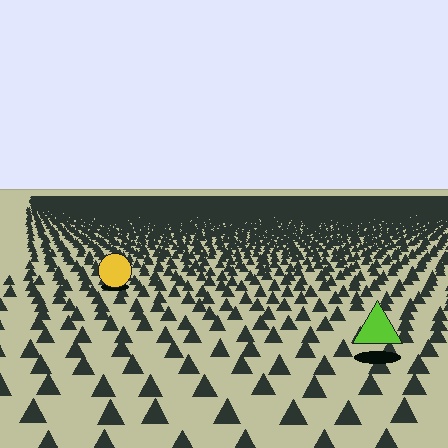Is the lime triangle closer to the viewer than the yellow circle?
Yes. The lime triangle is closer — you can tell from the texture gradient: the ground texture is coarser near it.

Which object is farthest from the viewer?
The yellow circle is farthest from the viewer. It appears smaller and the ground texture around it is denser.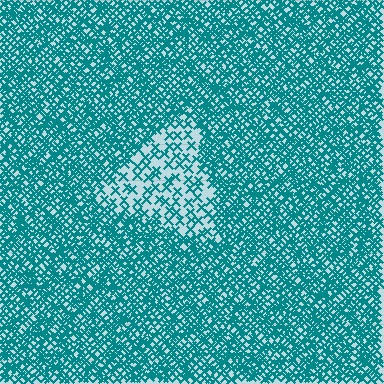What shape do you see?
I see a triangle.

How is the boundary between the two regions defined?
The boundary is defined by a change in element density (approximately 2.6x ratio). All elements are the same color, size, and shape.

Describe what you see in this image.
The image contains small teal elements arranged at two different densities. A triangle-shaped region is visible where the elements are less densely packed than the surrounding area.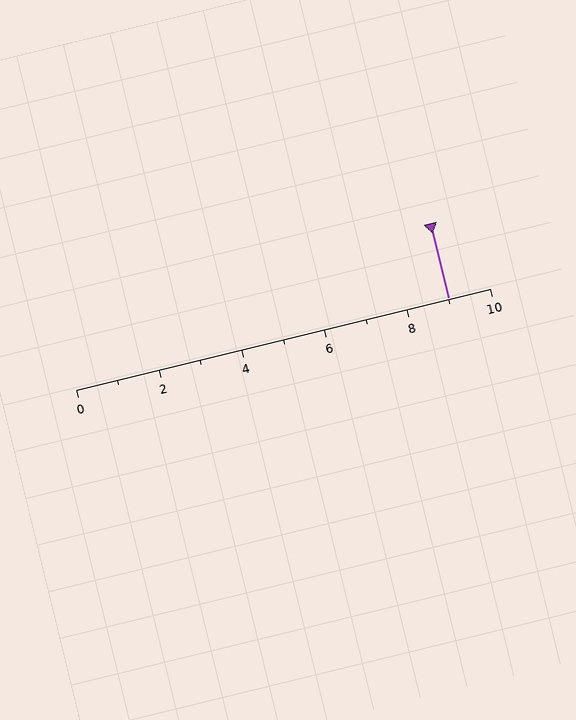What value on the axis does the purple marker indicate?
The marker indicates approximately 9.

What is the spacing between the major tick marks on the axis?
The major ticks are spaced 2 apart.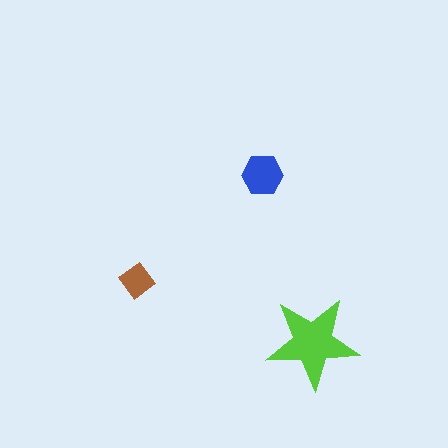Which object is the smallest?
The brown diamond.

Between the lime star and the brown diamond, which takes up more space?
The lime star.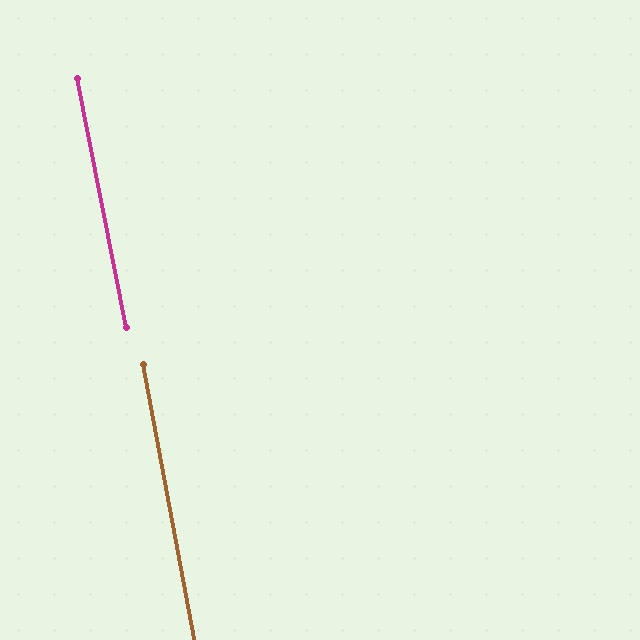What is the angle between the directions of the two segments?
Approximately 1 degree.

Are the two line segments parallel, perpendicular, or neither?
Parallel — their directions differ by only 0.6°.